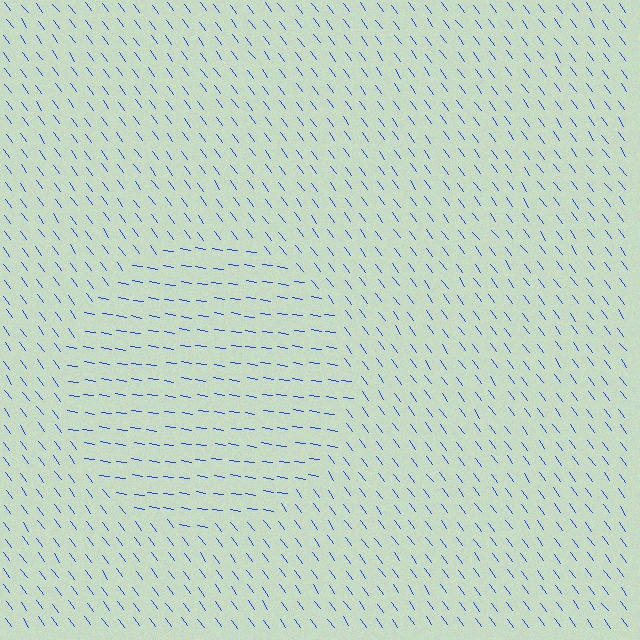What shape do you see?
I see a circle.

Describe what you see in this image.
The image is filled with small blue line segments. A circle region in the image has lines oriented differently from the surrounding lines, creating a visible texture boundary.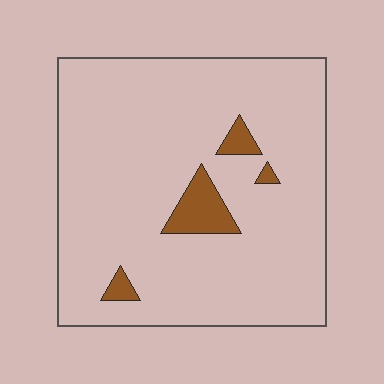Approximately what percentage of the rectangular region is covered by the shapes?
Approximately 5%.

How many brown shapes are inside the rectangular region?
4.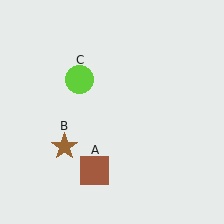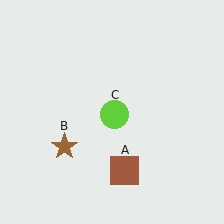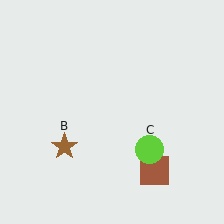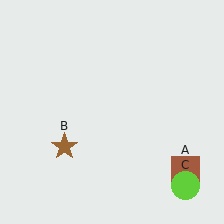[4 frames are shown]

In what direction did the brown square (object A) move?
The brown square (object A) moved right.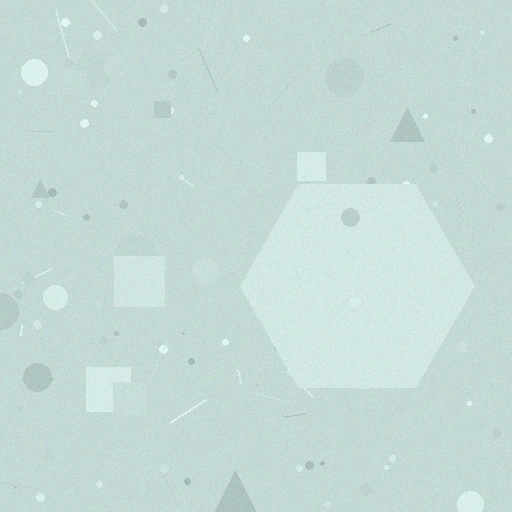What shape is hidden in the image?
A hexagon is hidden in the image.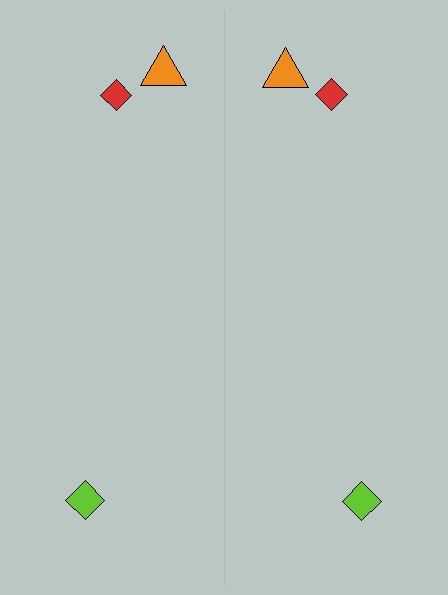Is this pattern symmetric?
Yes, this pattern has bilateral (reflection) symmetry.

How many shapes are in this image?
There are 6 shapes in this image.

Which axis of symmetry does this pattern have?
The pattern has a vertical axis of symmetry running through the center of the image.